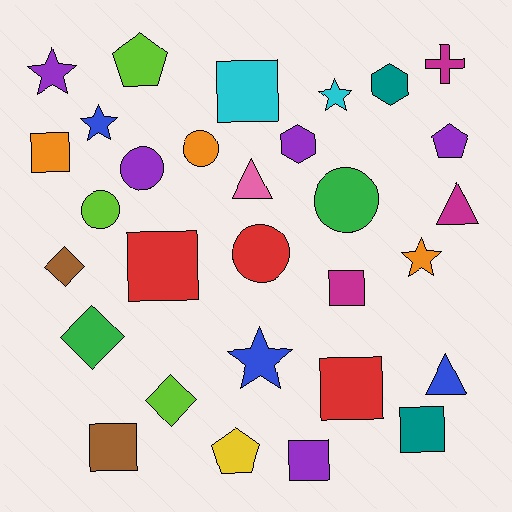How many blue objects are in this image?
There are 3 blue objects.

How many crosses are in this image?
There is 1 cross.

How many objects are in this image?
There are 30 objects.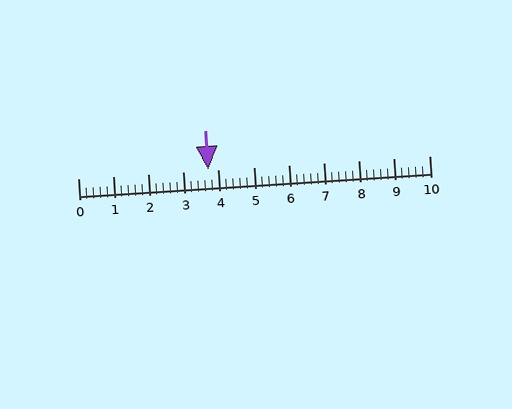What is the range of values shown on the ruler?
The ruler shows values from 0 to 10.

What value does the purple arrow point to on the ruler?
The purple arrow points to approximately 3.7.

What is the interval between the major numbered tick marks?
The major tick marks are spaced 1 units apart.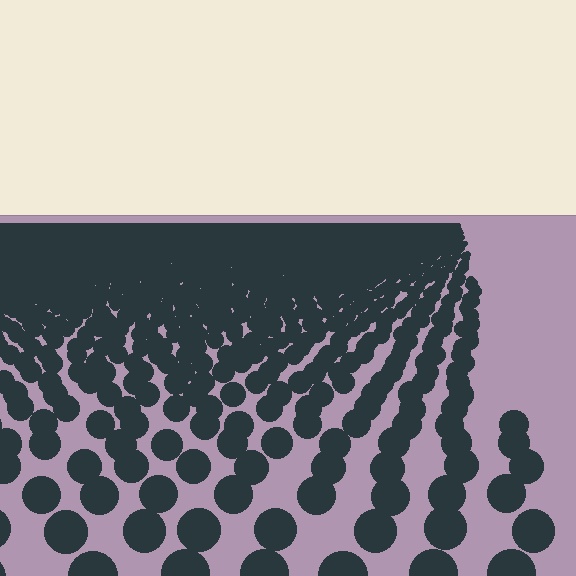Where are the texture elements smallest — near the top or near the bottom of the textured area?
Near the top.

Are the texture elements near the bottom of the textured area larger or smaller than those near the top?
Larger. Near the bottom, elements are closer to the viewer and appear at a bigger on-screen size.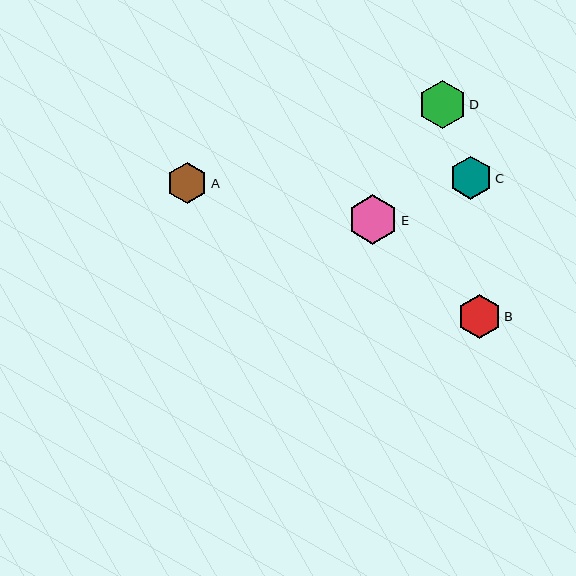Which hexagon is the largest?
Hexagon E is the largest with a size of approximately 49 pixels.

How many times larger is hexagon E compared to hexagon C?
Hexagon E is approximately 1.1 times the size of hexagon C.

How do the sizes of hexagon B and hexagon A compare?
Hexagon B and hexagon A are approximately the same size.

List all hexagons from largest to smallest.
From largest to smallest: E, D, B, C, A.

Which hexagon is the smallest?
Hexagon A is the smallest with a size of approximately 41 pixels.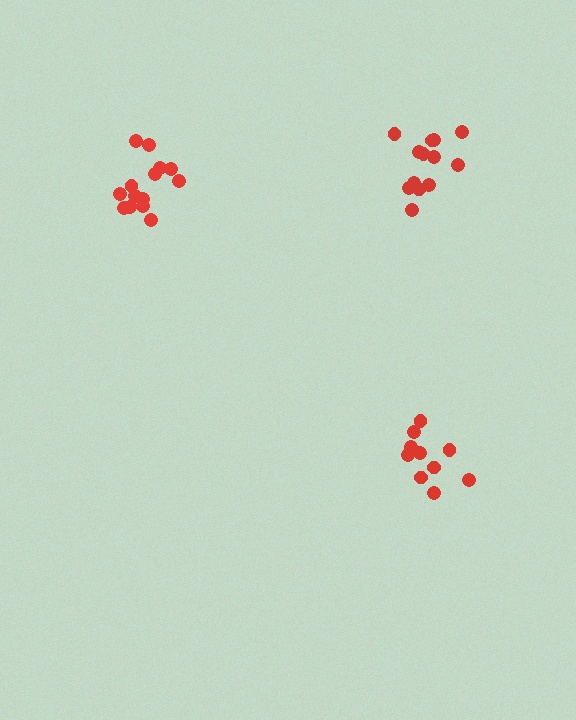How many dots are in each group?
Group 1: 13 dots, Group 2: 14 dots, Group 3: 10 dots (37 total).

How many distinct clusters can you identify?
There are 3 distinct clusters.